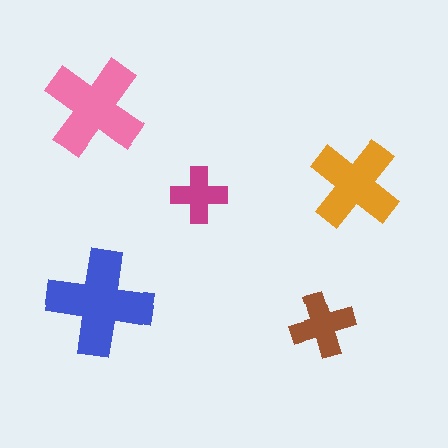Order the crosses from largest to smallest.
the blue one, the pink one, the orange one, the brown one, the magenta one.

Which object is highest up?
The pink cross is topmost.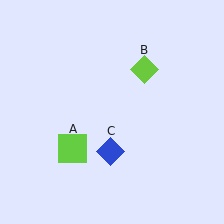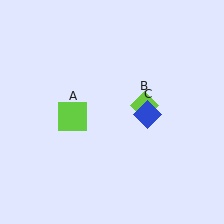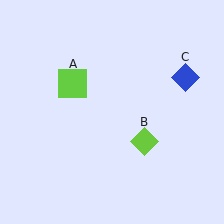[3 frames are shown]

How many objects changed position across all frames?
3 objects changed position: lime square (object A), lime diamond (object B), blue diamond (object C).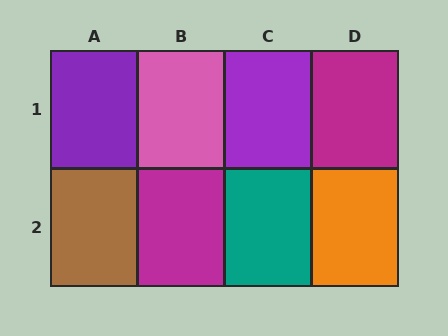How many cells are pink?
1 cell is pink.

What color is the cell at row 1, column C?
Purple.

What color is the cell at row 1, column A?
Purple.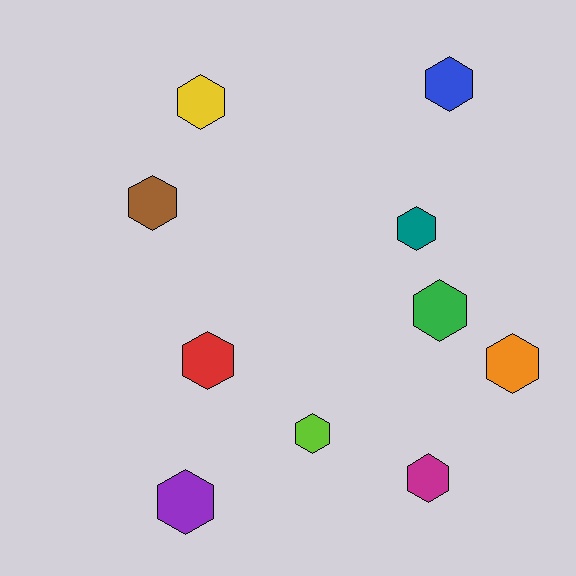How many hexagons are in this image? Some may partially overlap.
There are 10 hexagons.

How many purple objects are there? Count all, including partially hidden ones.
There is 1 purple object.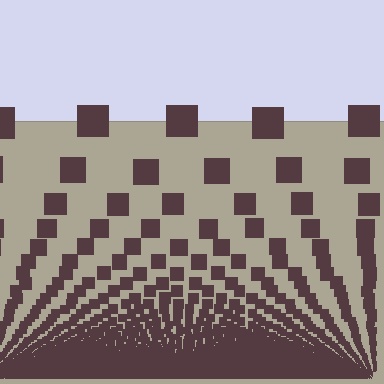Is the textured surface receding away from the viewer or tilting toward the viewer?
The surface appears to tilt toward the viewer. Texture elements get larger and sparser toward the top.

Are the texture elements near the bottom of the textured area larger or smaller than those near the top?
Smaller. The gradient is inverted — elements near the bottom are smaller and denser.